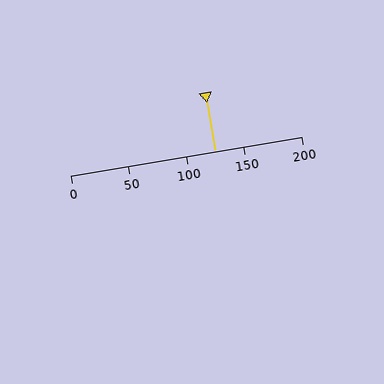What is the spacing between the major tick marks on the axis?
The major ticks are spaced 50 apart.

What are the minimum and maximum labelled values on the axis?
The axis runs from 0 to 200.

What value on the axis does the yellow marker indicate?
The marker indicates approximately 125.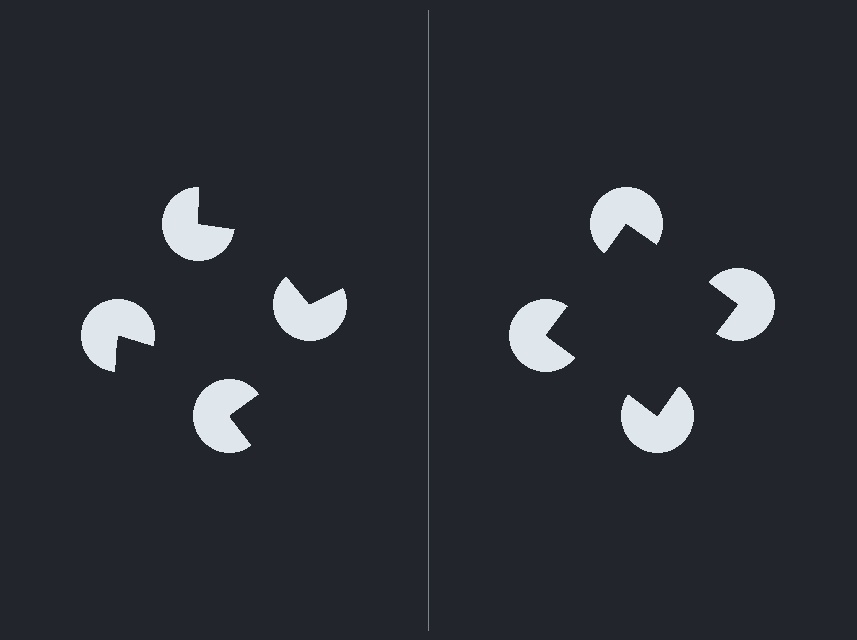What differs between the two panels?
The pac-man discs are positioned identically on both sides; only the wedge orientations differ. On the right they align to a square; on the left they are misaligned.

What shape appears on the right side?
An illusory square.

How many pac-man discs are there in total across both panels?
8 — 4 on each side.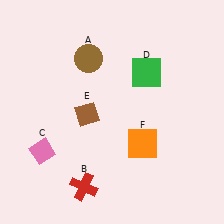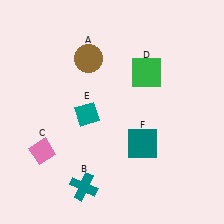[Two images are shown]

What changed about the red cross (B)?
In Image 1, B is red. In Image 2, it changed to teal.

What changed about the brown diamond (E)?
In Image 1, E is brown. In Image 2, it changed to teal.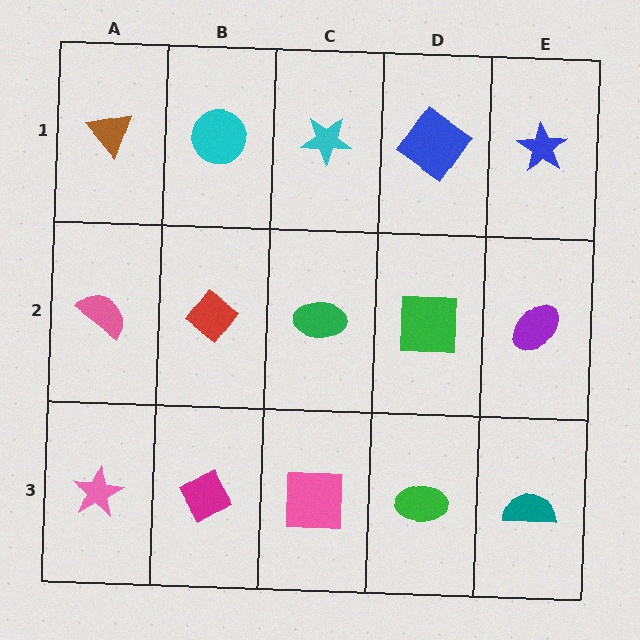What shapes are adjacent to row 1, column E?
A purple ellipse (row 2, column E), a blue diamond (row 1, column D).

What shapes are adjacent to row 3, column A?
A pink semicircle (row 2, column A), a magenta diamond (row 3, column B).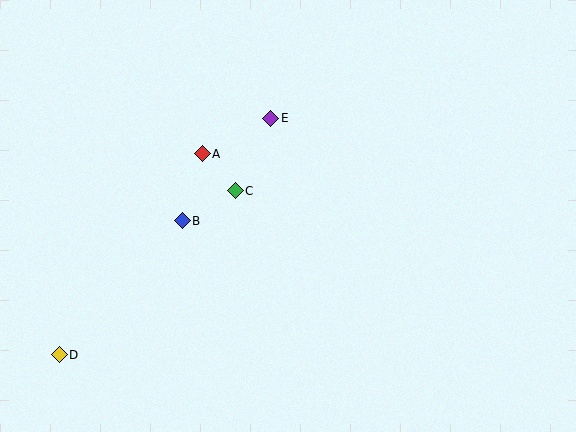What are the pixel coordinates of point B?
Point B is at (182, 221).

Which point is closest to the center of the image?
Point C at (235, 191) is closest to the center.